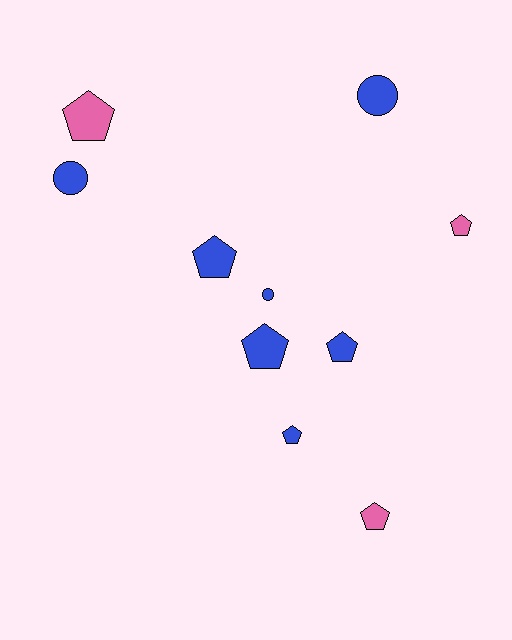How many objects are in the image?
There are 10 objects.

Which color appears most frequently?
Blue, with 7 objects.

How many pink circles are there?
There are no pink circles.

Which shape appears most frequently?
Pentagon, with 7 objects.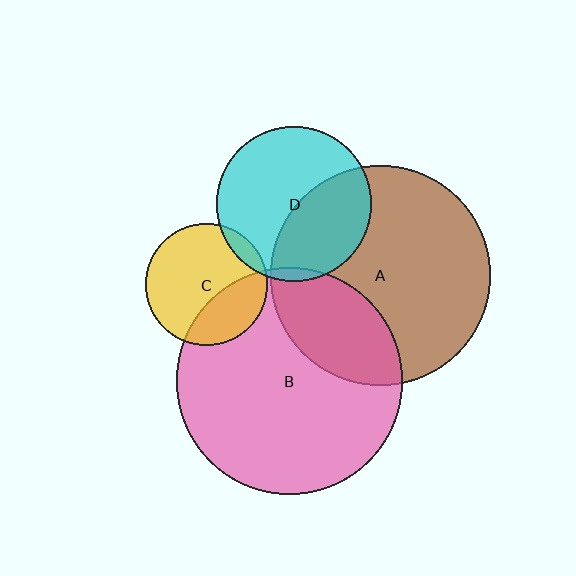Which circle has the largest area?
Circle B (pink).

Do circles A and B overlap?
Yes.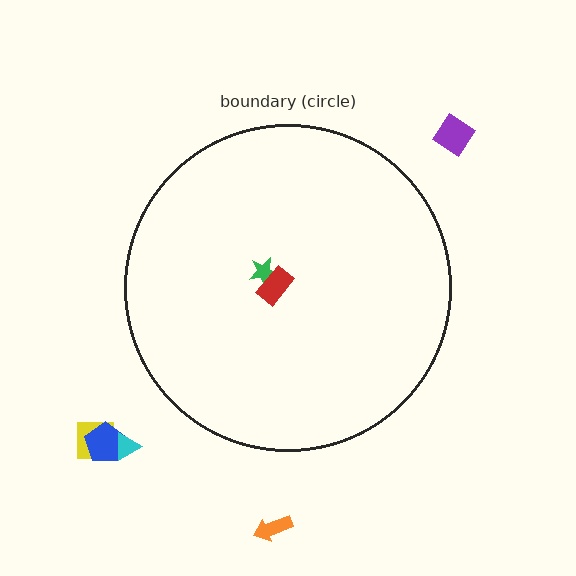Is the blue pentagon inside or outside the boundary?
Outside.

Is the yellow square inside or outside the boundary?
Outside.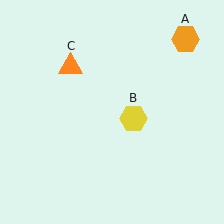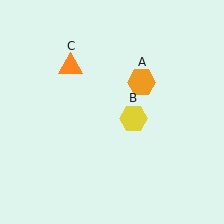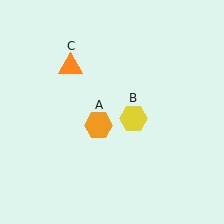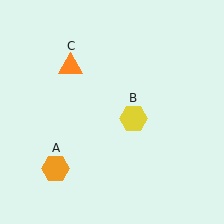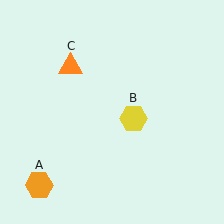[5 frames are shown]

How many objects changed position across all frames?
1 object changed position: orange hexagon (object A).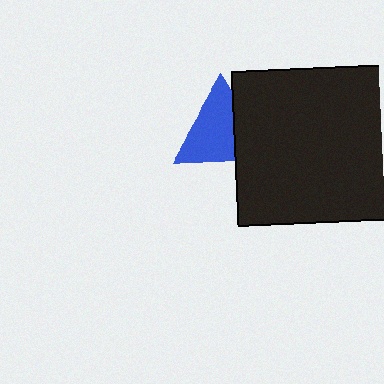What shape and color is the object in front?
The object in front is a black rectangle.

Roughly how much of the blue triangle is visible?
Most of it is visible (roughly 67%).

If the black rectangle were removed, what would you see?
You would see the complete blue triangle.